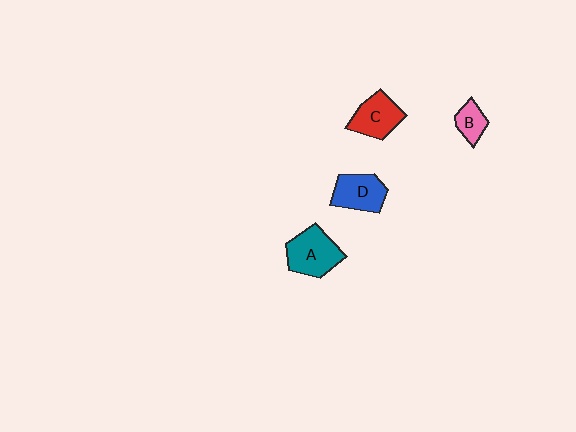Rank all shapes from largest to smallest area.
From largest to smallest: A (teal), D (blue), C (red), B (pink).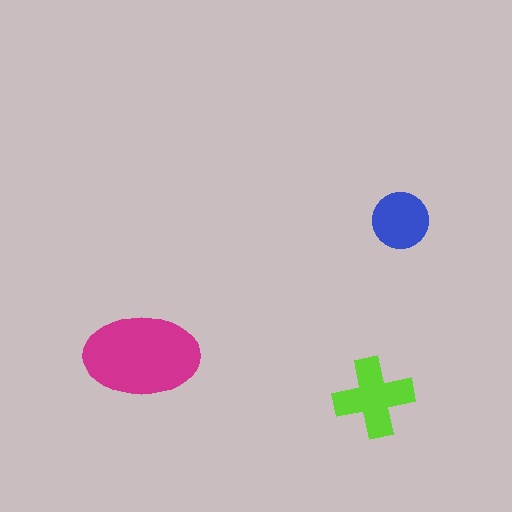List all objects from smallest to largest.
The blue circle, the lime cross, the magenta ellipse.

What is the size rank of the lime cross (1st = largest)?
2nd.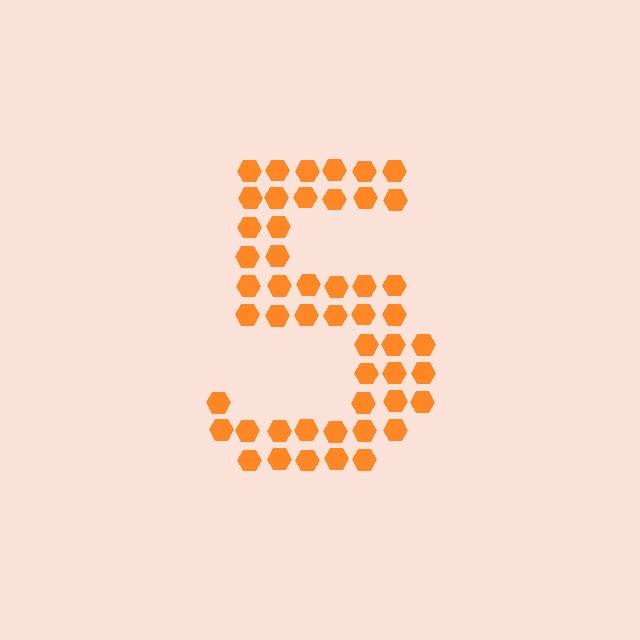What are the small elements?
The small elements are hexagons.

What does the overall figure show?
The overall figure shows the digit 5.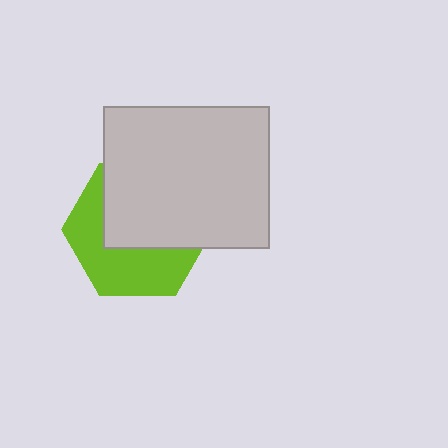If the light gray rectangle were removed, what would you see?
You would see the complete lime hexagon.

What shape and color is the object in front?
The object in front is a light gray rectangle.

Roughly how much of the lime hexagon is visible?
About half of it is visible (roughly 46%).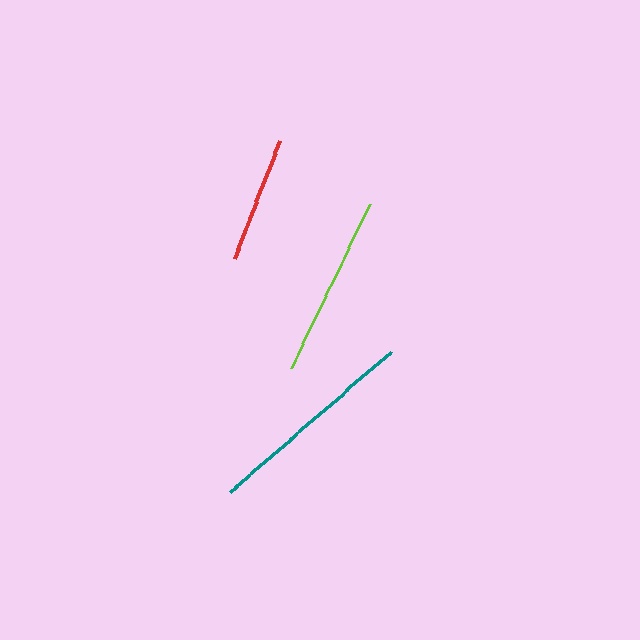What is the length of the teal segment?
The teal segment is approximately 214 pixels long.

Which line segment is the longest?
The teal line is the longest at approximately 214 pixels.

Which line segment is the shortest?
The red line is the shortest at approximately 127 pixels.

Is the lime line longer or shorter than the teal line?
The teal line is longer than the lime line.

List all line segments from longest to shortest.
From longest to shortest: teal, lime, red.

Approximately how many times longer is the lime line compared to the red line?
The lime line is approximately 1.4 times the length of the red line.